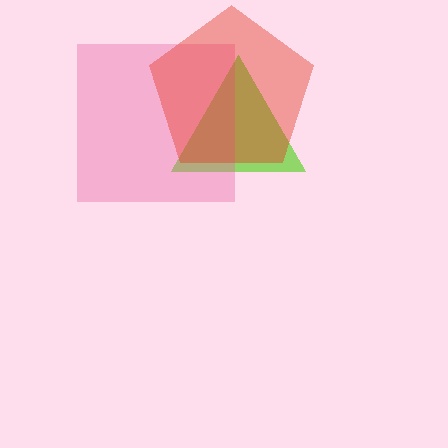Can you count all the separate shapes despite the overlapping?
Yes, there are 3 separate shapes.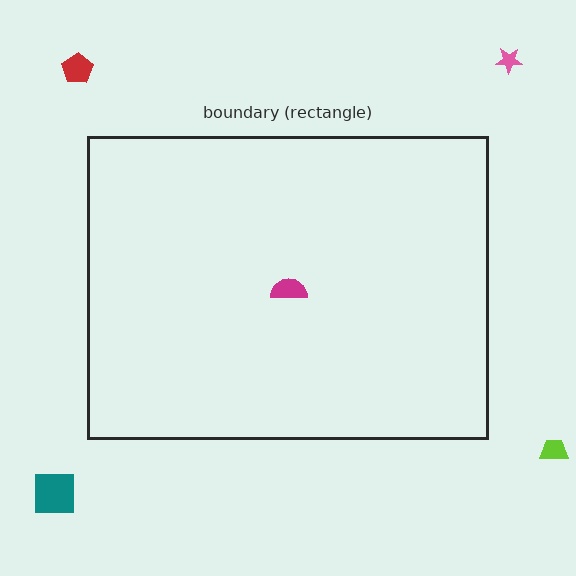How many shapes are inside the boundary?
1 inside, 4 outside.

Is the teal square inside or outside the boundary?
Outside.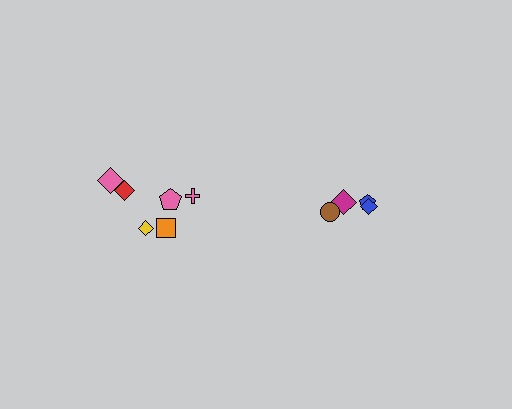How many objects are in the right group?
There are 4 objects.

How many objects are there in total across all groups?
There are 10 objects.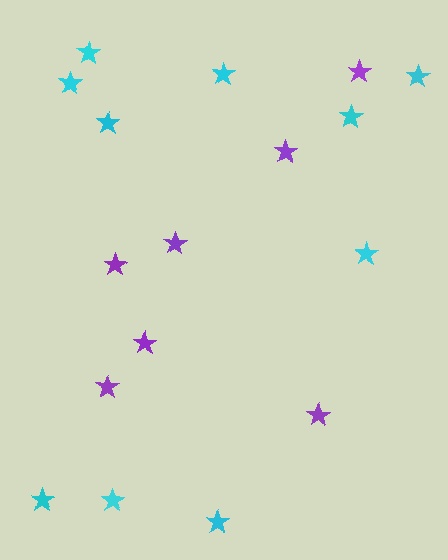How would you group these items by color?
There are 2 groups: one group of purple stars (7) and one group of cyan stars (10).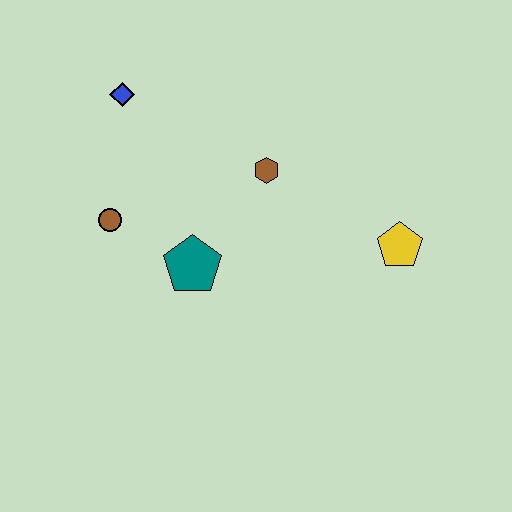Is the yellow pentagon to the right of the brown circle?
Yes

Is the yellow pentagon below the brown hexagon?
Yes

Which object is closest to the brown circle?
The teal pentagon is closest to the brown circle.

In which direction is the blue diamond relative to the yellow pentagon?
The blue diamond is to the left of the yellow pentagon.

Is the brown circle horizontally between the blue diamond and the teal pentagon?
No